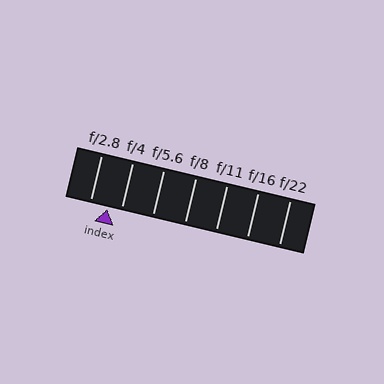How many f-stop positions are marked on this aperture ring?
There are 7 f-stop positions marked.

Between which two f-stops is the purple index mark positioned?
The index mark is between f/2.8 and f/4.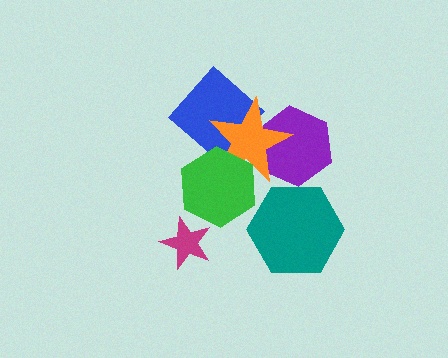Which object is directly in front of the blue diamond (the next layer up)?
The orange star is directly in front of the blue diamond.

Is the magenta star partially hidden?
No, no other shape covers it.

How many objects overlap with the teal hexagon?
0 objects overlap with the teal hexagon.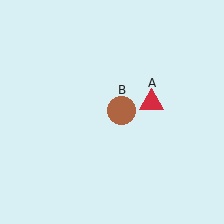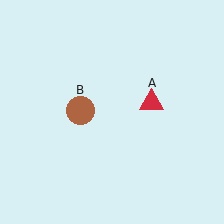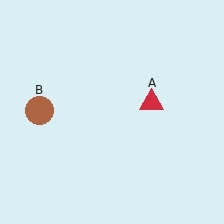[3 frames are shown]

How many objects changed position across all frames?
1 object changed position: brown circle (object B).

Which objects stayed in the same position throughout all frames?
Red triangle (object A) remained stationary.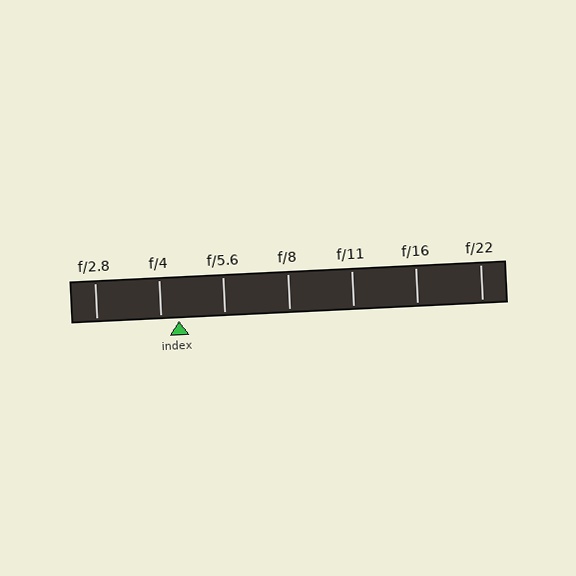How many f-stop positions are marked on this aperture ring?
There are 7 f-stop positions marked.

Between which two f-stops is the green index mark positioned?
The index mark is between f/4 and f/5.6.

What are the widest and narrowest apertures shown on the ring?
The widest aperture shown is f/2.8 and the narrowest is f/22.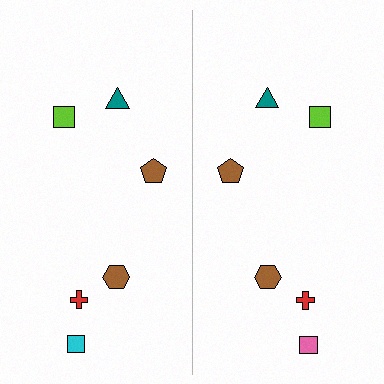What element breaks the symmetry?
The pink square on the right side breaks the symmetry — its mirror counterpart is cyan.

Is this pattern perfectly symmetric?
No, the pattern is not perfectly symmetric. The pink square on the right side breaks the symmetry — its mirror counterpart is cyan.